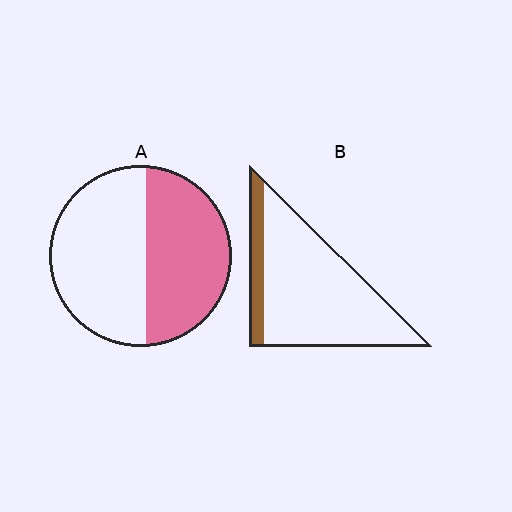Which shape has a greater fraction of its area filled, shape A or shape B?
Shape A.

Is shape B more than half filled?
No.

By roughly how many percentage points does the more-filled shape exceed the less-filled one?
By roughly 30 percentage points (A over B).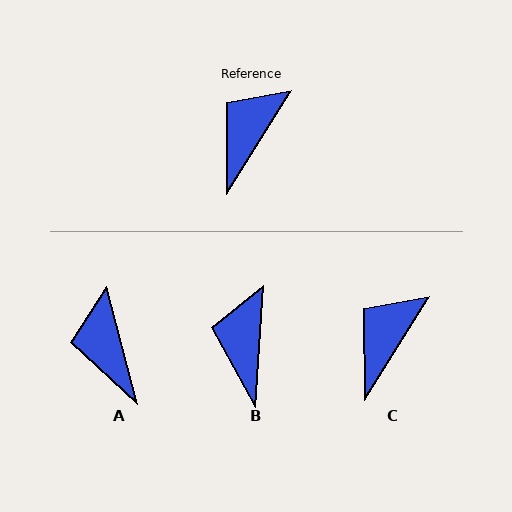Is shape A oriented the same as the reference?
No, it is off by about 46 degrees.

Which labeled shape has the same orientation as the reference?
C.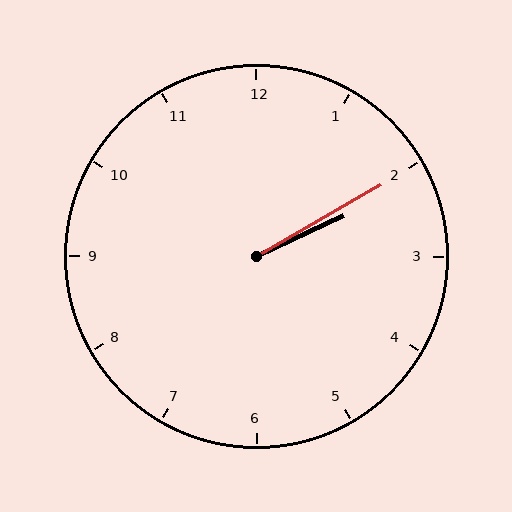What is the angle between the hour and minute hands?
Approximately 5 degrees.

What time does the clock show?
2:10.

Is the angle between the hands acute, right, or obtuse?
It is acute.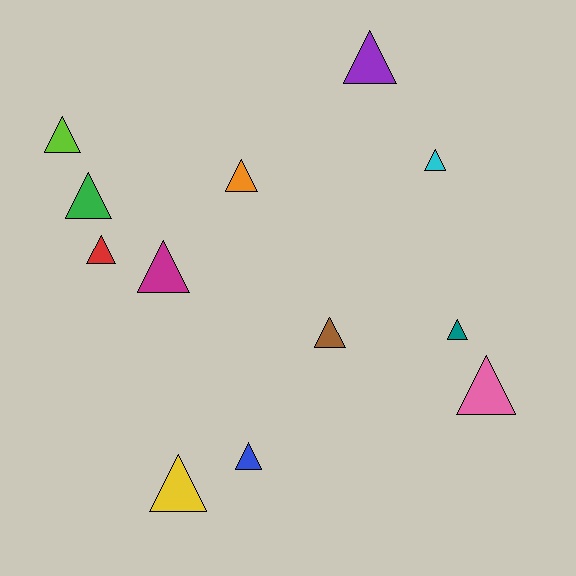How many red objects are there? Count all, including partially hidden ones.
There is 1 red object.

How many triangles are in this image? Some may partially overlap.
There are 12 triangles.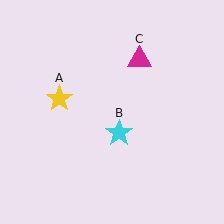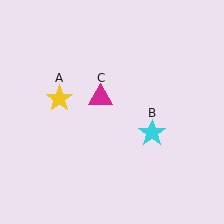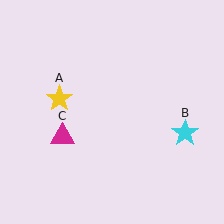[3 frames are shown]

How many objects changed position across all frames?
2 objects changed position: cyan star (object B), magenta triangle (object C).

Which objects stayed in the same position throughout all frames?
Yellow star (object A) remained stationary.